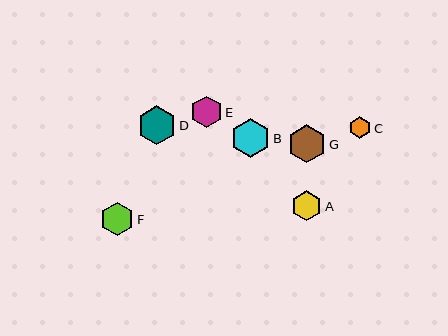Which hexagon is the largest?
Hexagon D is the largest with a size of approximately 39 pixels.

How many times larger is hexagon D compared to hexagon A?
Hexagon D is approximately 1.3 times the size of hexagon A.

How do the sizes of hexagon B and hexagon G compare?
Hexagon B and hexagon G are approximately the same size.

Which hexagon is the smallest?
Hexagon C is the smallest with a size of approximately 22 pixels.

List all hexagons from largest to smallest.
From largest to smallest: D, B, G, F, E, A, C.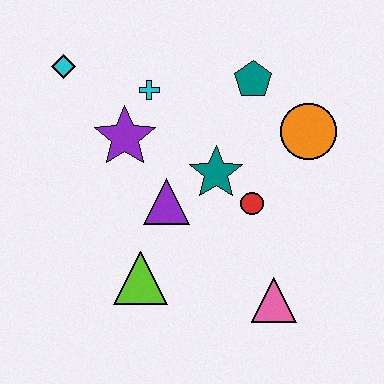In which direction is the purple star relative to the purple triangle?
The purple star is above the purple triangle.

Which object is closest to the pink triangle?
The red circle is closest to the pink triangle.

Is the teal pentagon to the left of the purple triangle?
No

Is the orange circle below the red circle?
No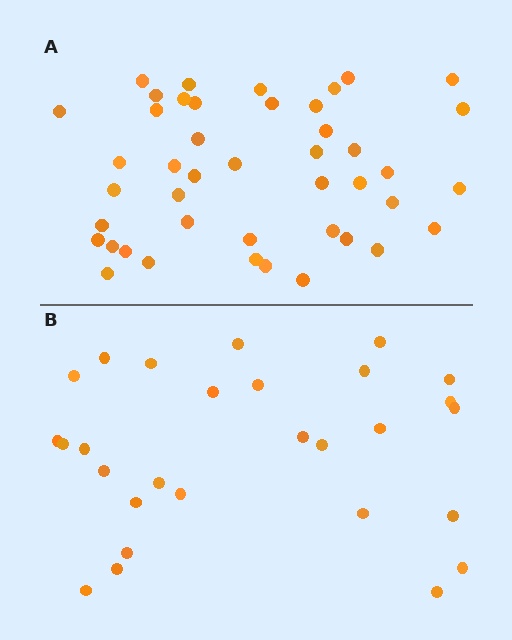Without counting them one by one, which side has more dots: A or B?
Region A (the top region) has more dots.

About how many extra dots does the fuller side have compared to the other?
Region A has approximately 15 more dots than region B.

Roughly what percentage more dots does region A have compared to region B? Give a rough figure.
About 55% more.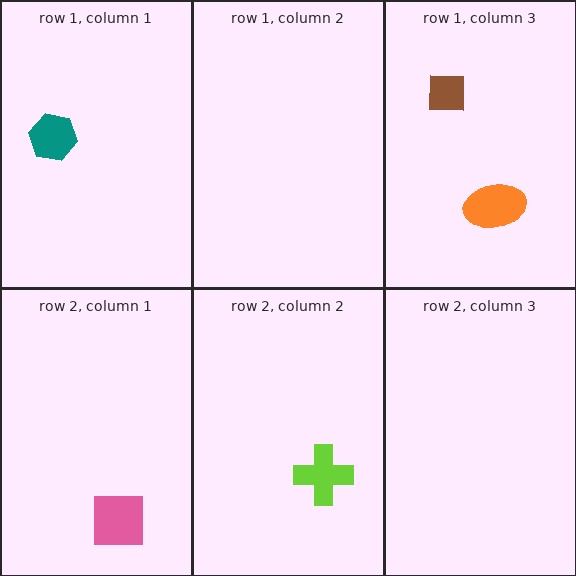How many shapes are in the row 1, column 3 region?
2.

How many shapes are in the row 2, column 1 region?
1.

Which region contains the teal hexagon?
The row 1, column 1 region.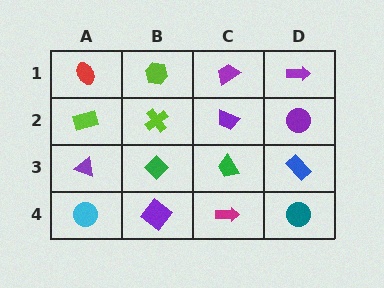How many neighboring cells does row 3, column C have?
4.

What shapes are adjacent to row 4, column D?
A blue rectangle (row 3, column D), a magenta arrow (row 4, column C).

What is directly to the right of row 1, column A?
A lime hexagon.